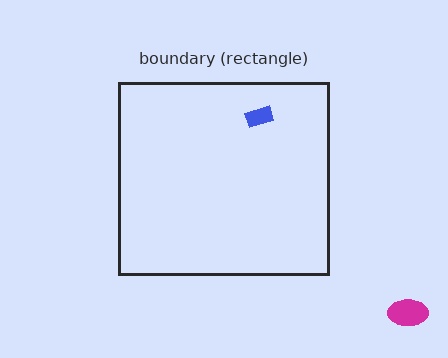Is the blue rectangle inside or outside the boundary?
Inside.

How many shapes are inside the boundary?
1 inside, 1 outside.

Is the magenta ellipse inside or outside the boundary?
Outside.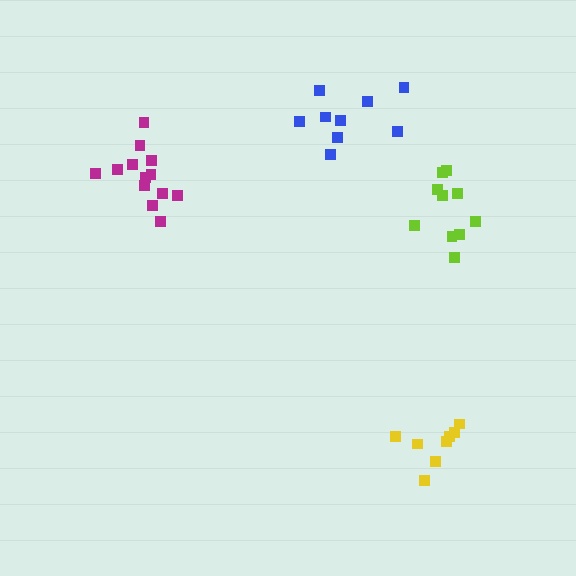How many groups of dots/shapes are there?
There are 4 groups.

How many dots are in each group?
Group 1: 9 dots, Group 2: 10 dots, Group 3: 13 dots, Group 4: 8 dots (40 total).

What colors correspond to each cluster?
The clusters are colored: blue, lime, magenta, yellow.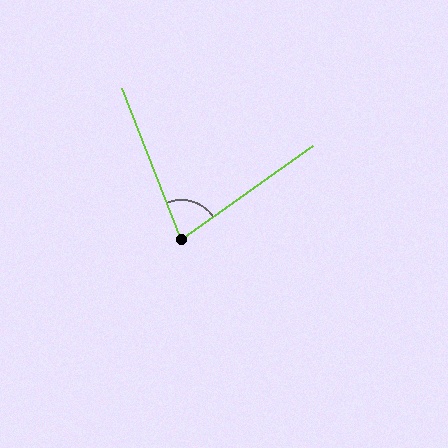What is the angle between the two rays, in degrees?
Approximately 76 degrees.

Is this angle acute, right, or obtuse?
It is acute.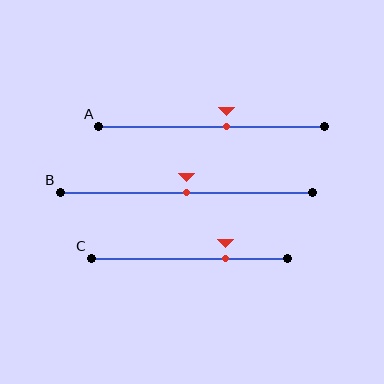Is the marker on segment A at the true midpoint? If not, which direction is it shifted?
No, the marker on segment A is shifted to the right by about 7% of the segment length.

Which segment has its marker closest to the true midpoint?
Segment B has its marker closest to the true midpoint.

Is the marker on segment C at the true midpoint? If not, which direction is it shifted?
No, the marker on segment C is shifted to the right by about 18% of the segment length.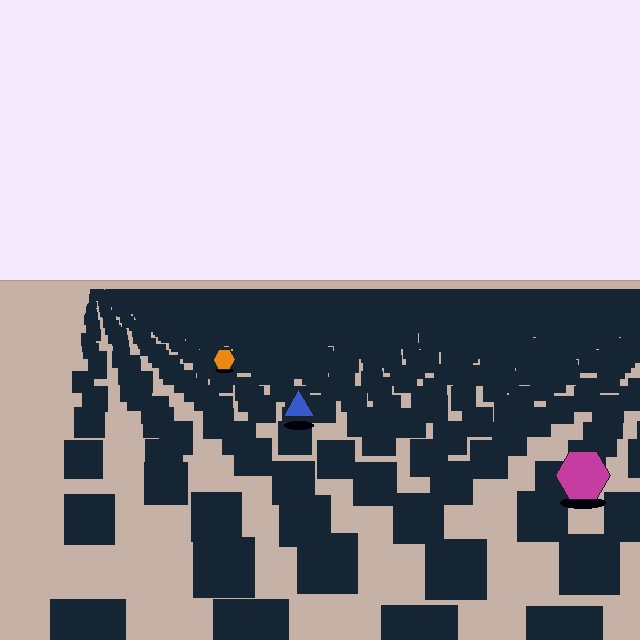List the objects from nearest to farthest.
From nearest to farthest: the magenta hexagon, the blue triangle, the orange hexagon.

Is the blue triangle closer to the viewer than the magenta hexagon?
No. The magenta hexagon is closer — you can tell from the texture gradient: the ground texture is coarser near it.